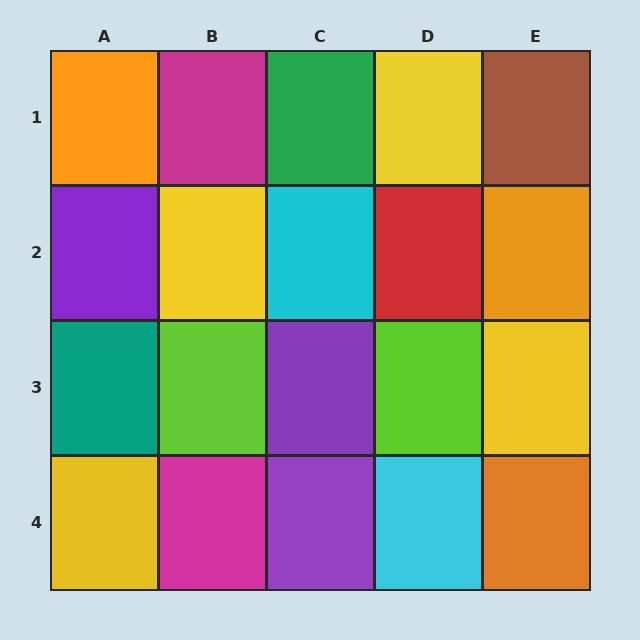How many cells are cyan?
2 cells are cyan.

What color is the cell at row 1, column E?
Brown.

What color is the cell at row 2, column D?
Red.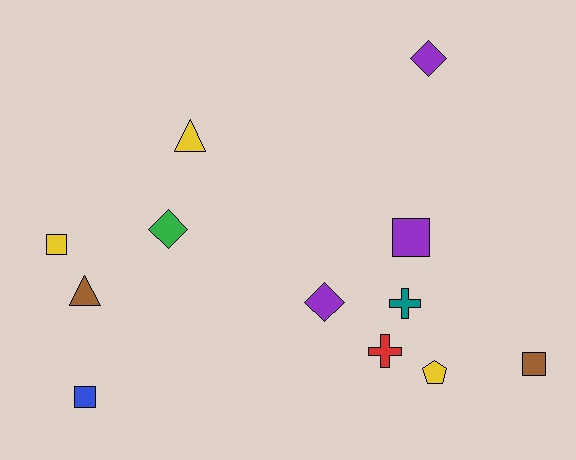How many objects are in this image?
There are 12 objects.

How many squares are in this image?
There are 4 squares.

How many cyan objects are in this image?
There are no cyan objects.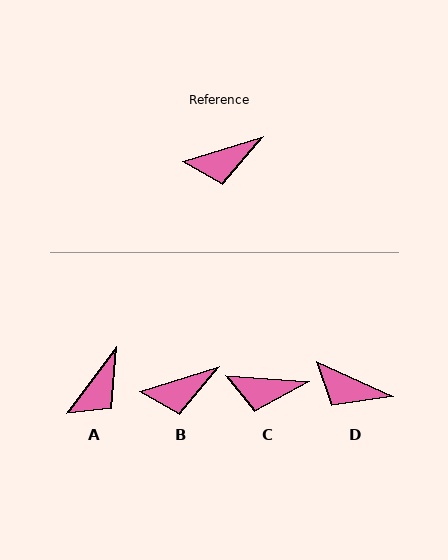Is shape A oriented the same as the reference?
No, it is off by about 36 degrees.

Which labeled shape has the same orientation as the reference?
B.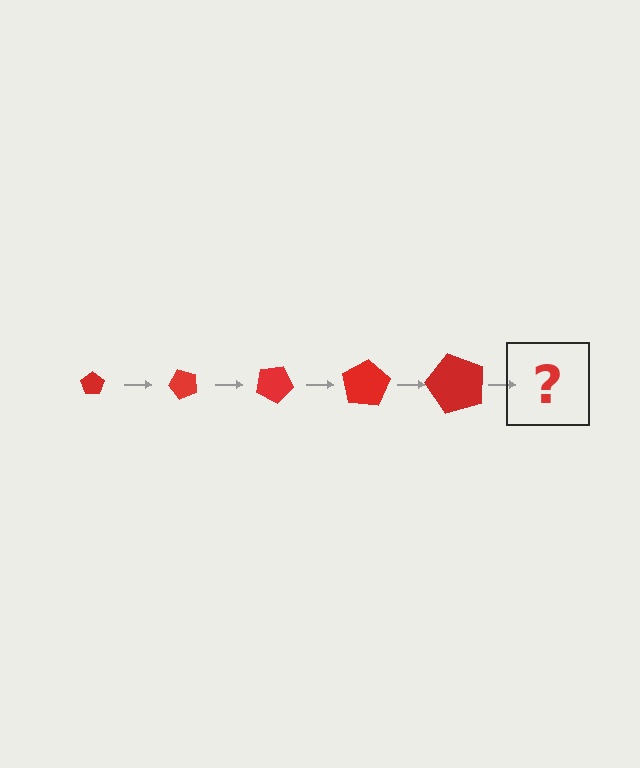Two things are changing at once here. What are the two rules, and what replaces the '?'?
The two rules are that the pentagon grows larger each step and it rotates 50 degrees each step. The '?' should be a pentagon, larger than the previous one and rotated 250 degrees from the start.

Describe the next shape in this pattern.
It should be a pentagon, larger than the previous one and rotated 250 degrees from the start.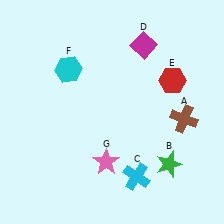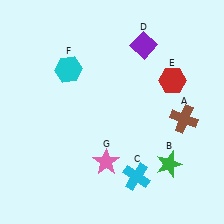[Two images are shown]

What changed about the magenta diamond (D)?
In Image 1, D is magenta. In Image 2, it changed to purple.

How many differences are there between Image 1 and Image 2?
There is 1 difference between the two images.